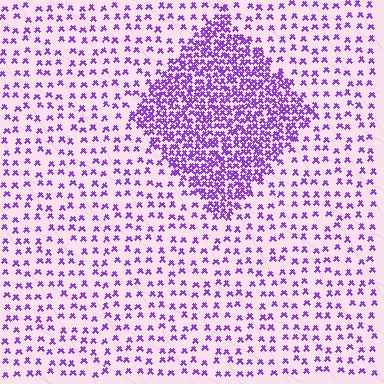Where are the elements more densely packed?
The elements are more densely packed inside the diamond boundary.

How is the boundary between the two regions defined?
The boundary is defined by a change in element density (approximately 2.9x ratio). All elements are the same color, size, and shape.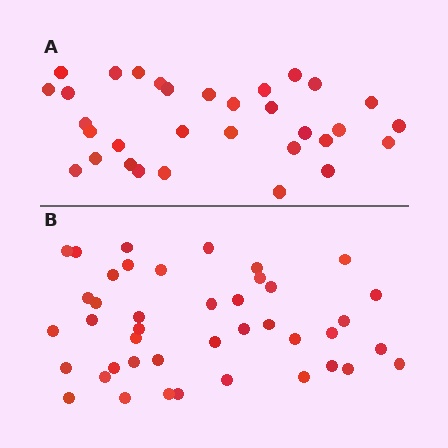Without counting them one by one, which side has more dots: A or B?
Region B (the bottom region) has more dots.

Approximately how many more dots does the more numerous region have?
Region B has roughly 10 or so more dots than region A.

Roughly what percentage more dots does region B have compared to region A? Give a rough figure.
About 30% more.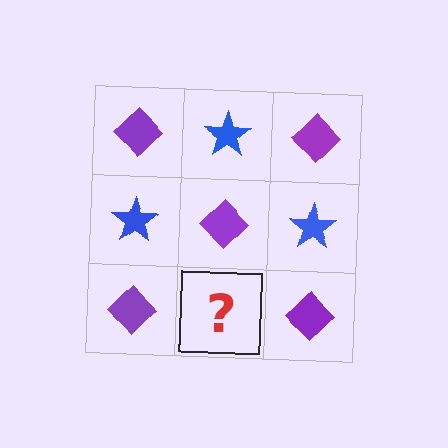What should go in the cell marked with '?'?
The missing cell should contain a blue star.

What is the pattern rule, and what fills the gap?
The rule is that it alternates purple diamond and blue star in a checkerboard pattern. The gap should be filled with a blue star.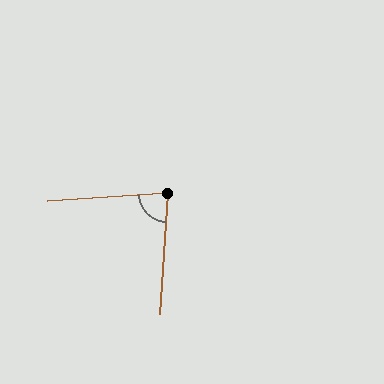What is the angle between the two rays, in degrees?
Approximately 82 degrees.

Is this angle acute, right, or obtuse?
It is acute.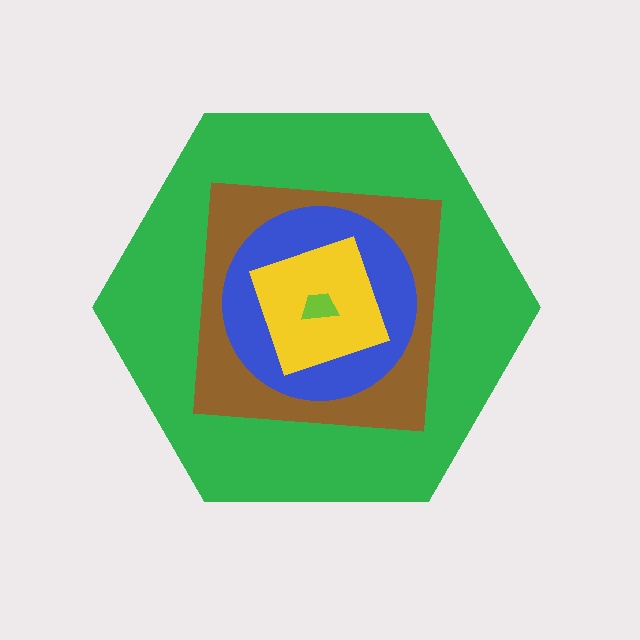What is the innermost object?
The lime trapezoid.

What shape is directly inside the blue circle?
The yellow diamond.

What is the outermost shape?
The green hexagon.